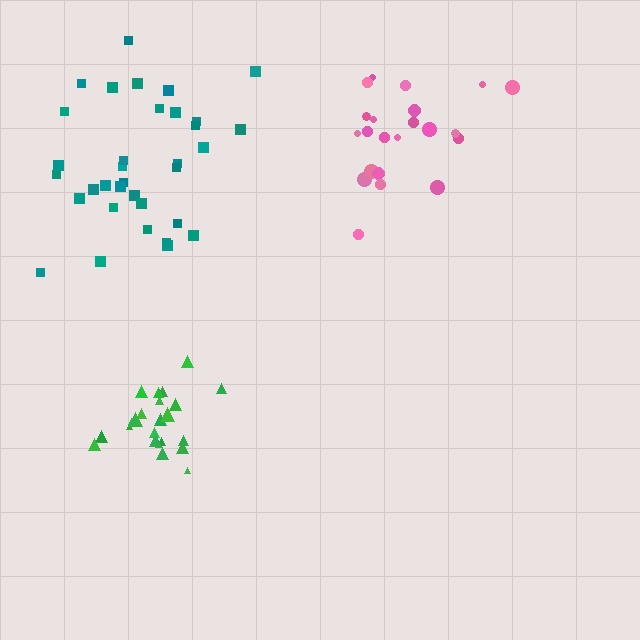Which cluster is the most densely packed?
Green.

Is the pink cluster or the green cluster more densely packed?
Green.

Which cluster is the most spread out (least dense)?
Teal.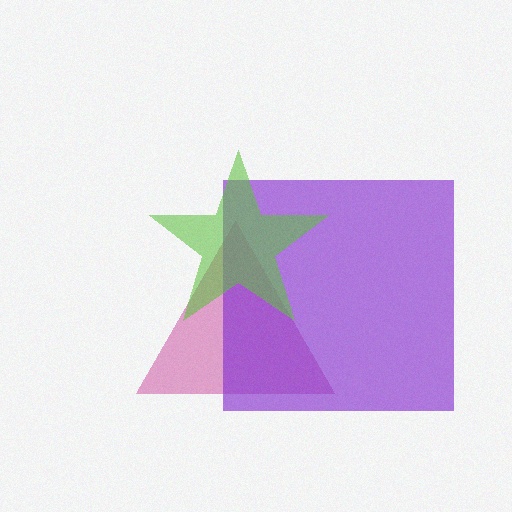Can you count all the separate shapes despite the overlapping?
Yes, there are 3 separate shapes.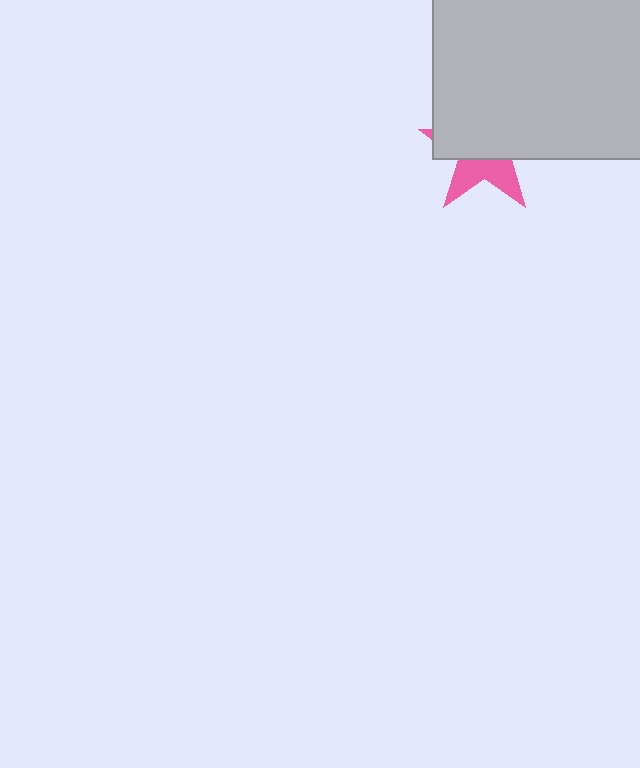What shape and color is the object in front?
The object in front is a light gray rectangle.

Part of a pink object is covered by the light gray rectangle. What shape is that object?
It is a star.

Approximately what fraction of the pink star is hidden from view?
Roughly 62% of the pink star is hidden behind the light gray rectangle.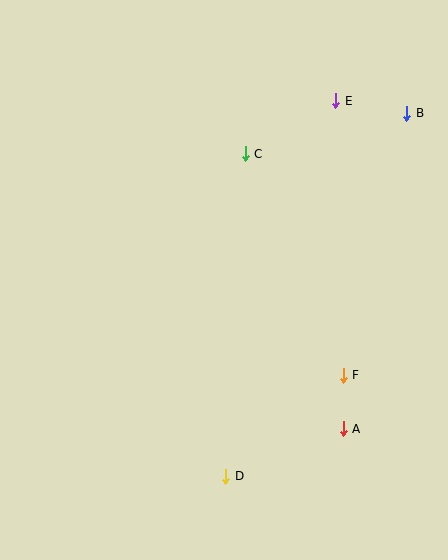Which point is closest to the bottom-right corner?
Point A is closest to the bottom-right corner.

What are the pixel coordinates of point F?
Point F is at (343, 375).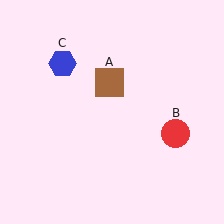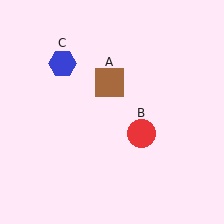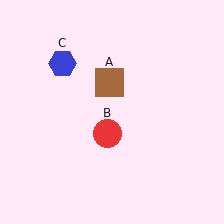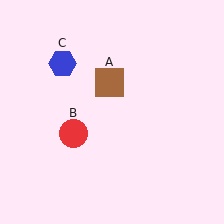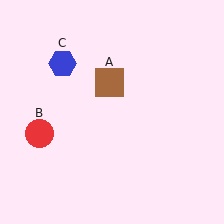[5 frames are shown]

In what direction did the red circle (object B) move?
The red circle (object B) moved left.